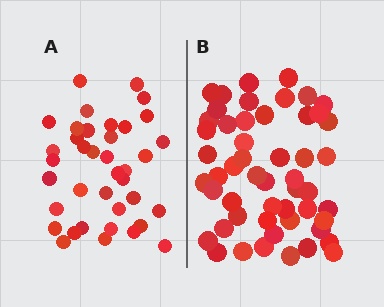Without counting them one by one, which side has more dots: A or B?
Region B (the right region) has more dots.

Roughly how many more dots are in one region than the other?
Region B has approximately 15 more dots than region A.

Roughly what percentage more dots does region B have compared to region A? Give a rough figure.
About 35% more.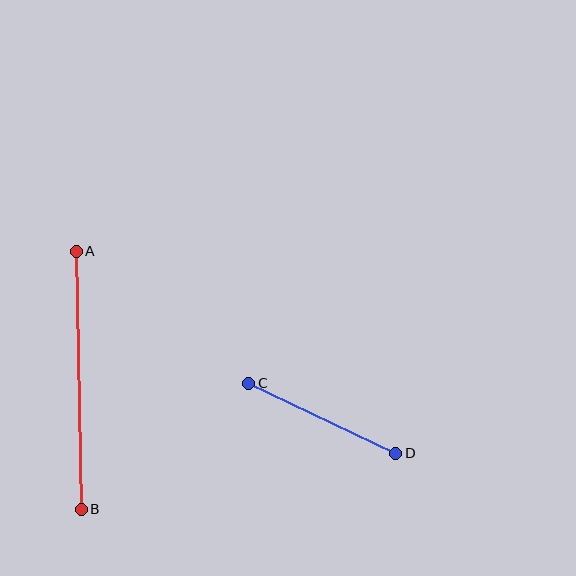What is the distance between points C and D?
The distance is approximately 163 pixels.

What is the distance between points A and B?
The distance is approximately 258 pixels.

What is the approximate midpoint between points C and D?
The midpoint is at approximately (322, 418) pixels.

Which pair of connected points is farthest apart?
Points A and B are farthest apart.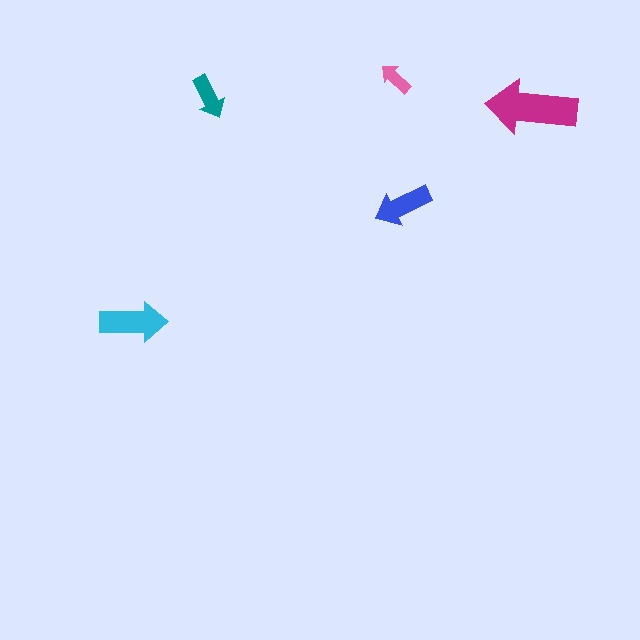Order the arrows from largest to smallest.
the magenta one, the cyan one, the blue one, the teal one, the pink one.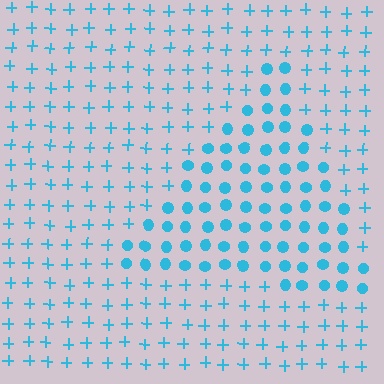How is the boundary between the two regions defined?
The boundary is defined by a change in element shape: circles inside vs. plus signs outside. All elements share the same color and spacing.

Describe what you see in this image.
The image is filled with small cyan elements arranged in a uniform grid. A triangle-shaped region contains circles, while the surrounding area contains plus signs. The boundary is defined purely by the change in element shape.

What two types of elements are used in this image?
The image uses circles inside the triangle region and plus signs outside it.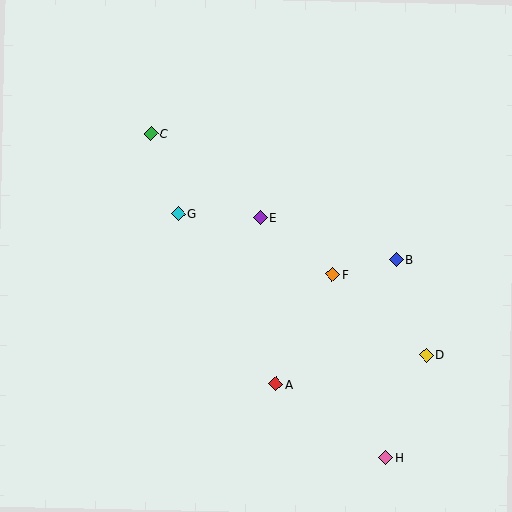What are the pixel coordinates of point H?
Point H is at (386, 458).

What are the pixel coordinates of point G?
Point G is at (178, 214).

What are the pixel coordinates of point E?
Point E is at (260, 218).